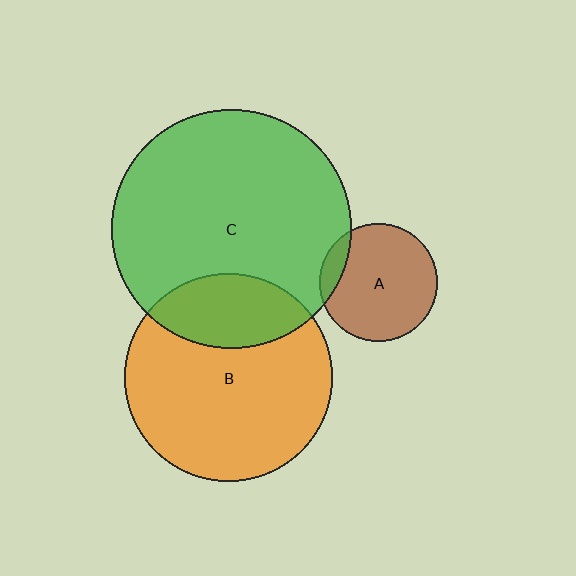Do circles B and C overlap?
Yes.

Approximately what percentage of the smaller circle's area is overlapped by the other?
Approximately 25%.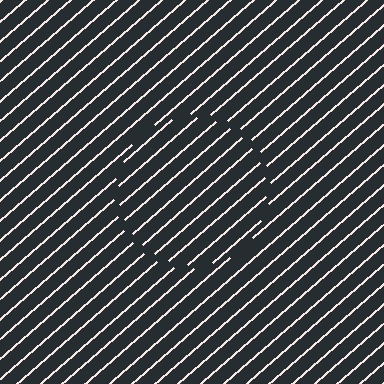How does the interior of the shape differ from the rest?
The interior of the shape contains the same grating, shifted by half a period — the contour is defined by the phase discontinuity where line-ends from the inner and outer gratings abut.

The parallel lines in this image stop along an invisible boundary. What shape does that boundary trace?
An illusory circle. The interior of the shape contains the same grating, shifted by half a period — the contour is defined by the phase discontinuity where line-ends from the inner and outer gratings abut.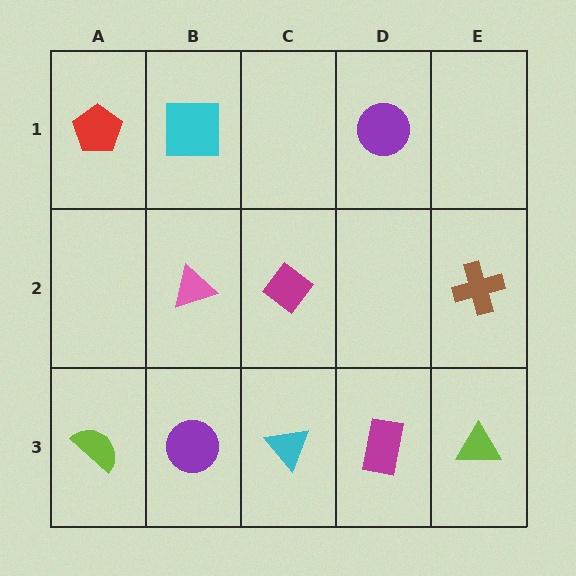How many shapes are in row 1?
3 shapes.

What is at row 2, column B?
A pink triangle.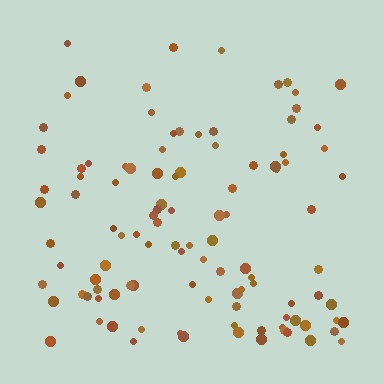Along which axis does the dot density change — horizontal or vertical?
Vertical.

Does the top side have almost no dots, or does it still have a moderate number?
Still a moderate number, just noticeably fewer than the bottom.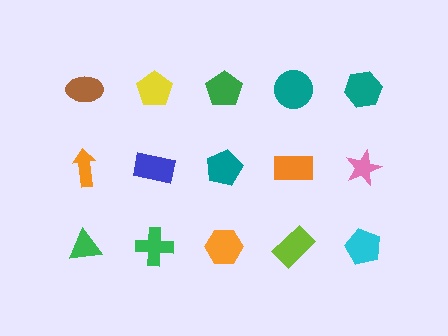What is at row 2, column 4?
An orange rectangle.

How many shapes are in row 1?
5 shapes.